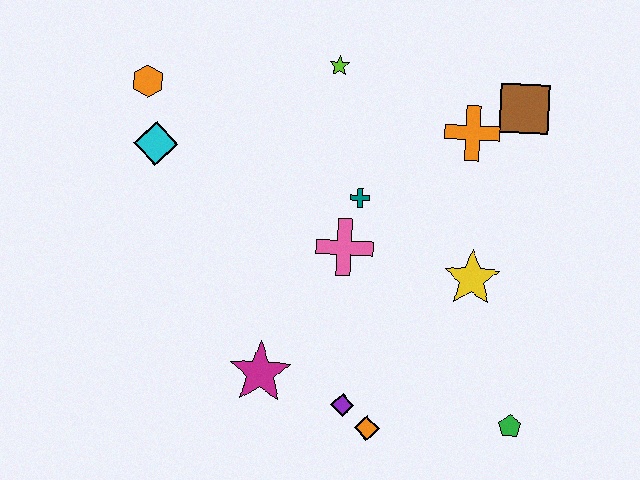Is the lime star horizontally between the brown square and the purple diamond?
No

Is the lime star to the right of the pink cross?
No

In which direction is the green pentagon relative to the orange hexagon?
The green pentagon is to the right of the orange hexagon.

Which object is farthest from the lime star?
The green pentagon is farthest from the lime star.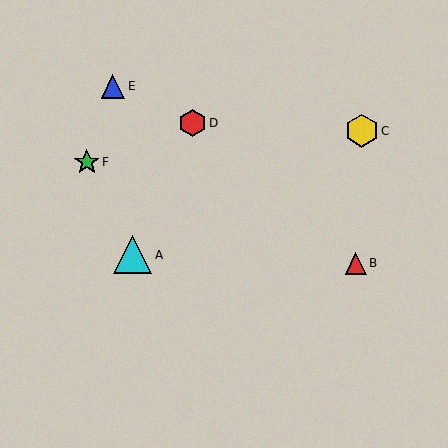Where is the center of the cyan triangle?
The center of the cyan triangle is at (133, 255).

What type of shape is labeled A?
Shape A is a cyan triangle.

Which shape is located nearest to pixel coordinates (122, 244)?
The cyan triangle (labeled A) at (133, 255) is nearest to that location.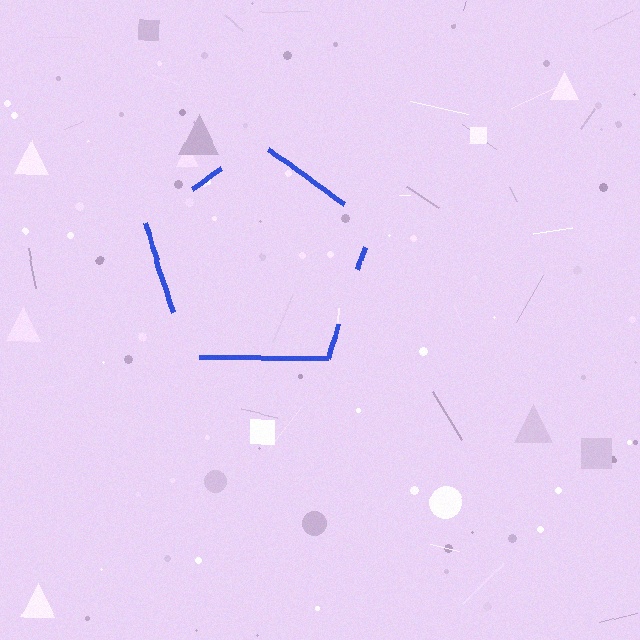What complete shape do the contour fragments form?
The contour fragments form a pentagon.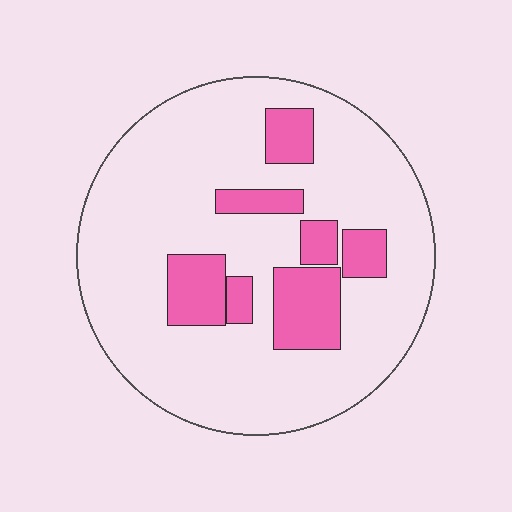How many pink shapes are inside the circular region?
7.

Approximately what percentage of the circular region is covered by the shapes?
Approximately 20%.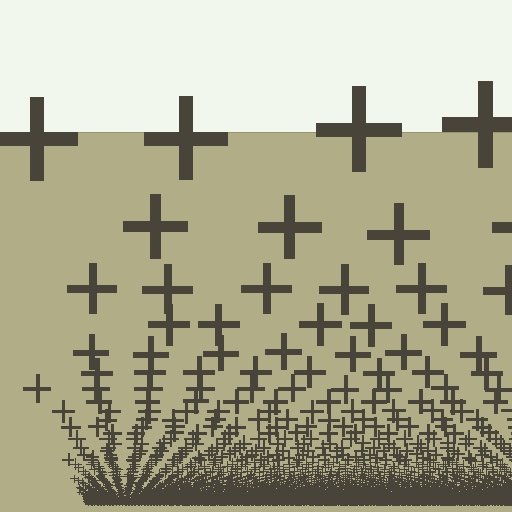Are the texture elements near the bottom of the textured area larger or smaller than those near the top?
Smaller. The gradient is inverted — elements near the bottom are smaller and denser.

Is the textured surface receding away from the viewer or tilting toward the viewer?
The surface appears to tilt toward the viewer. Texture elements get larger and sparser toward the top.